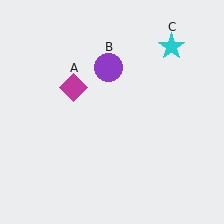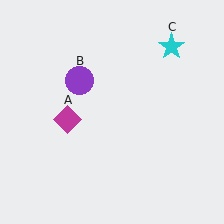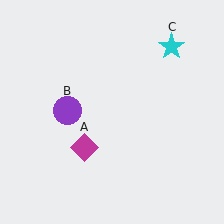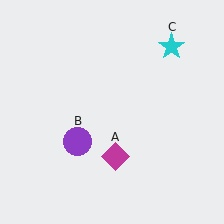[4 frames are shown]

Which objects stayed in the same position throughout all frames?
Cyan star (object C) remained stationary.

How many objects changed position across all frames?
2 objects changed position: magenta diamond (object A), purple circle (object B).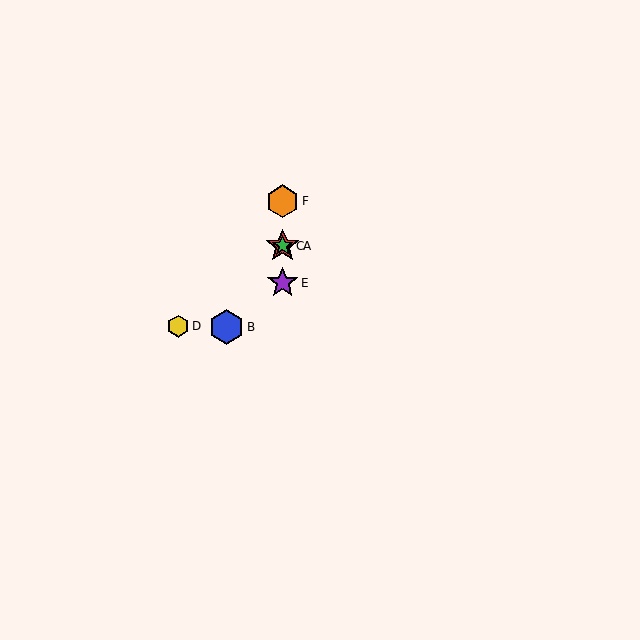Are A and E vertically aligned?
Yes, both are at x≈283.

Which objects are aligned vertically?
Objects A, C, E, F are aligned vertically.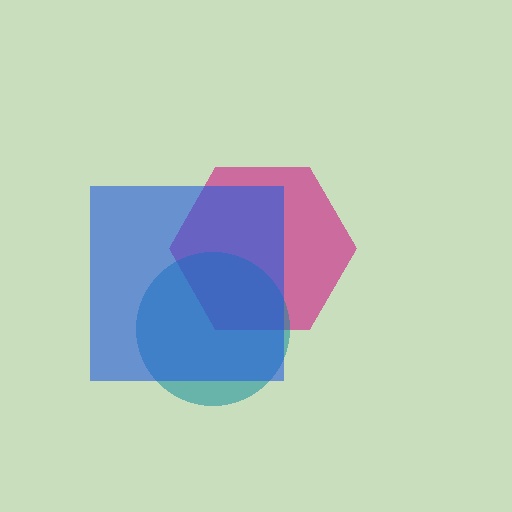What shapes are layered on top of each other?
The layered shapes are: a magenta hexagon, a teal circle, a blue square.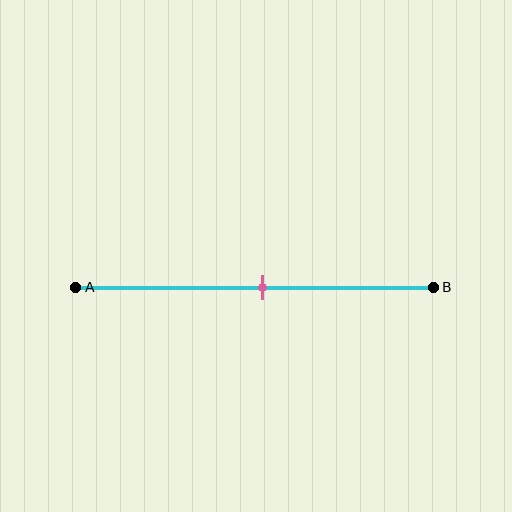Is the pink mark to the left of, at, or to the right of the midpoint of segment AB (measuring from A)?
The pink mark is approximately at the midpoint of segment AB.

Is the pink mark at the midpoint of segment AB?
Yes, the mark is approximately at the midpoint.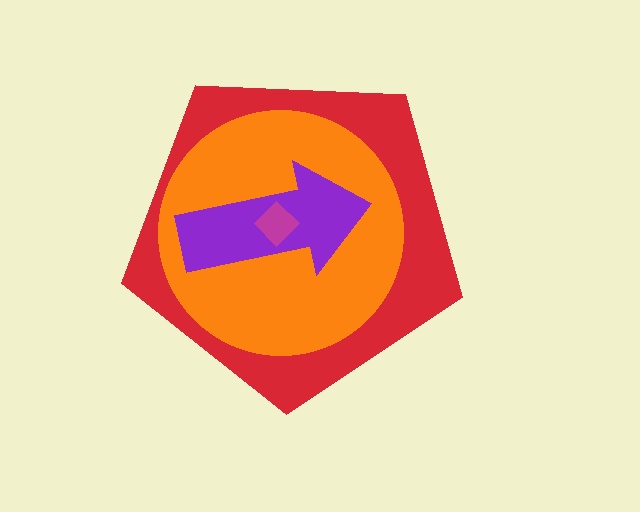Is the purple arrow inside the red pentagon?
Yes.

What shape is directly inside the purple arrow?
The magenta diamond.